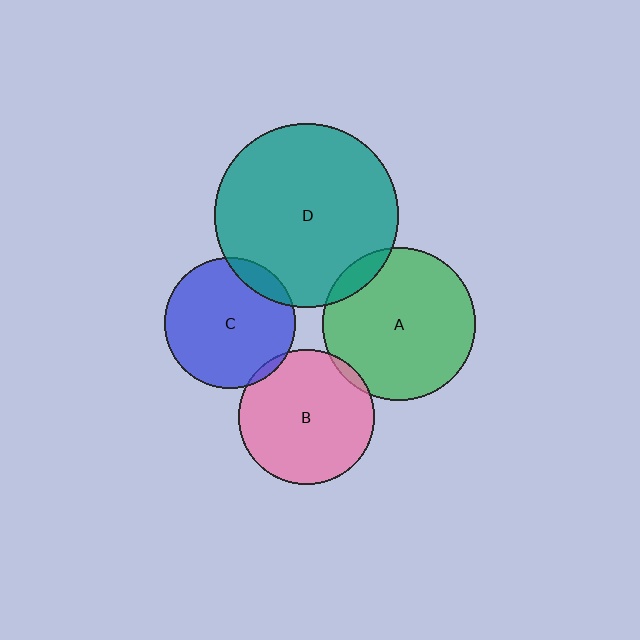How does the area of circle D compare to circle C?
Approximately 2.0 times.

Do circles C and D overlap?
Yes.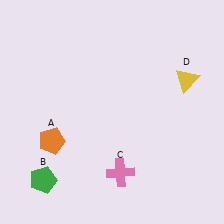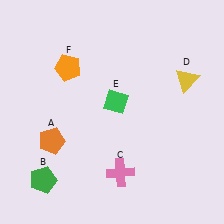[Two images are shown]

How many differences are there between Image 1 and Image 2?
There are 2 differences between the two images.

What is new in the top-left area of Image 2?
An orange pentagon (F) was added in the top-left area of Image 2.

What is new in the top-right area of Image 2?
A green diamond (E) was added in the top-right area of Image 2.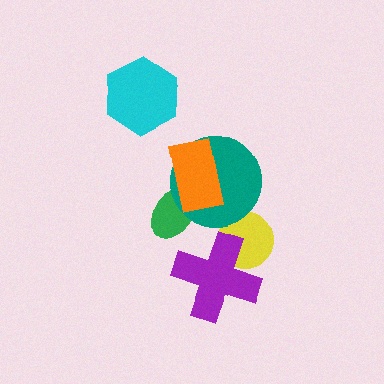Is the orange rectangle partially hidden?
No, no other shape covers it.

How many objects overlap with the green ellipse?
2 objects overlap with the green ellipse.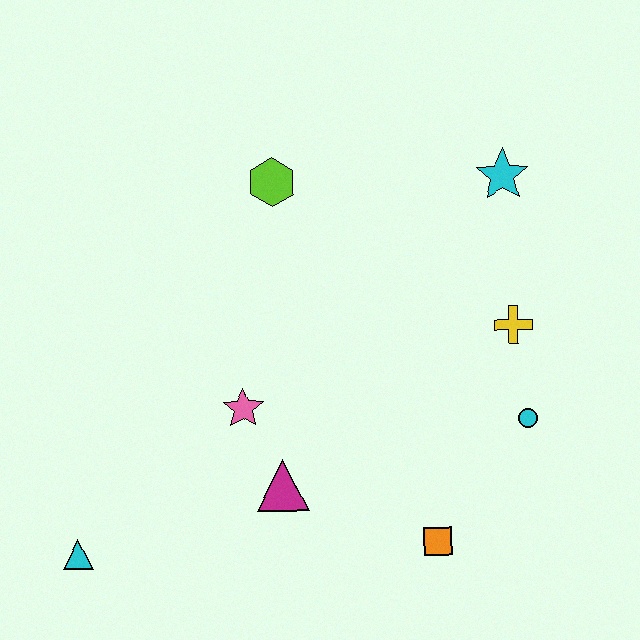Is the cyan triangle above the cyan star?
No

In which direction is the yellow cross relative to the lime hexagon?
The yellow cross is to the right of the lime hexagon.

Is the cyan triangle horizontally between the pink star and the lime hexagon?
No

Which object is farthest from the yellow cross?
The cyan triangle is farthest from the yellow cross.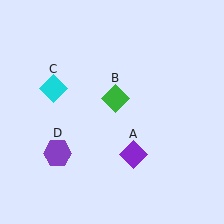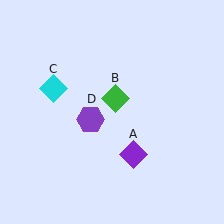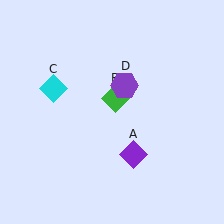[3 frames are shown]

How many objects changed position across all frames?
1 object changed position: purple hexagon (object D).